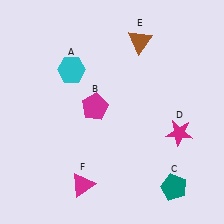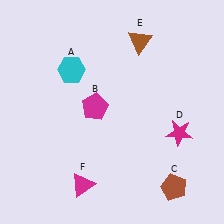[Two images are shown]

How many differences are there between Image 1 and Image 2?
There is 1 difference between the two images.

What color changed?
The pentagon (C) changed from teal in Image 1 to brown in Image 2.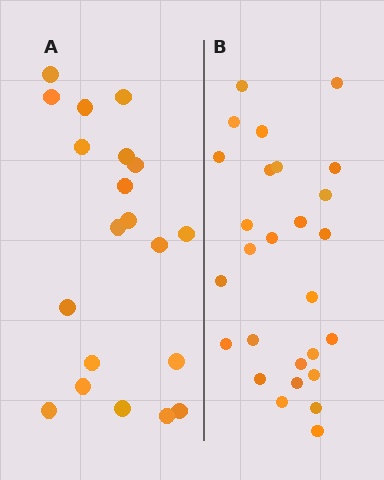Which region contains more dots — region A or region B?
Region B (the right region) has more dots.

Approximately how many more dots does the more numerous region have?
Region B has roughly 8 or so more dots than region A.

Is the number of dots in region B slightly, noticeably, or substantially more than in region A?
Region B has noticeably more, but not dramatically so. The ratio is roughly 1.4 to 1.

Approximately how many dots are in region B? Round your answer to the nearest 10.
About 30 dots. (The exact count is 27, which rounds to 30.)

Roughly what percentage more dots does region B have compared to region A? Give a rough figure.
About 35% more.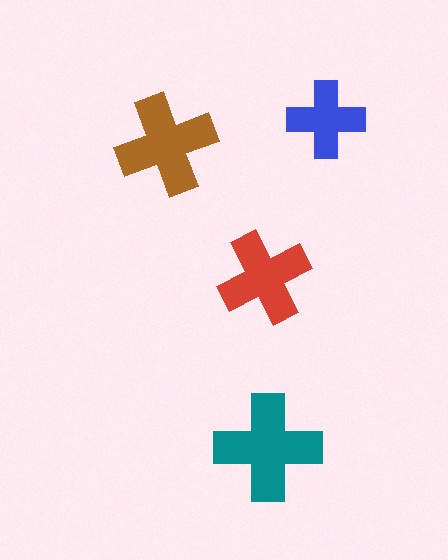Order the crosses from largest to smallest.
the teal one, the brown one, the red one, the blue one.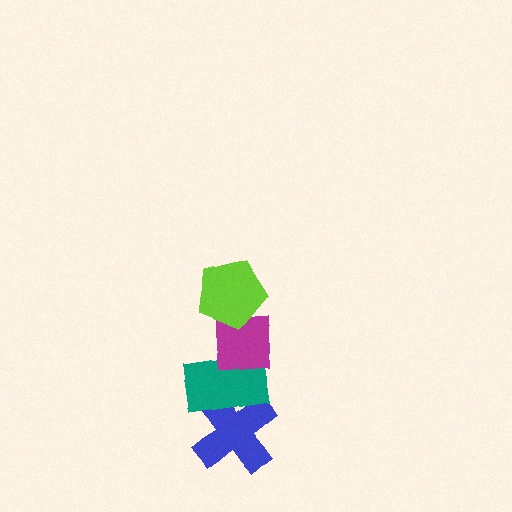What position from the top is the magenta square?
The magenta square is 2nd from the top.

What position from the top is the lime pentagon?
The lime pentagon is 1st from the top.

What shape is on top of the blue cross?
The teal rectangle is on top of the blue cross.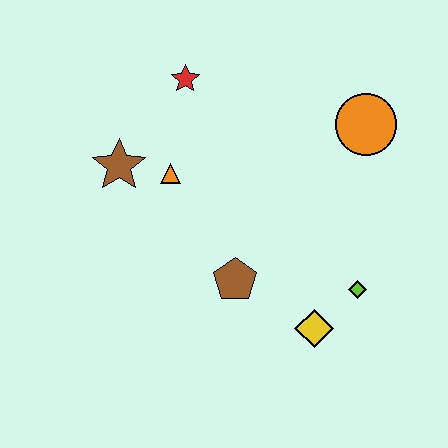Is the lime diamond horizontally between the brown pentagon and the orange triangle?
No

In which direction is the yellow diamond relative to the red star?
The yellow diamond is below the red star.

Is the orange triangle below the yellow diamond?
No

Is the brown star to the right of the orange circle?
No